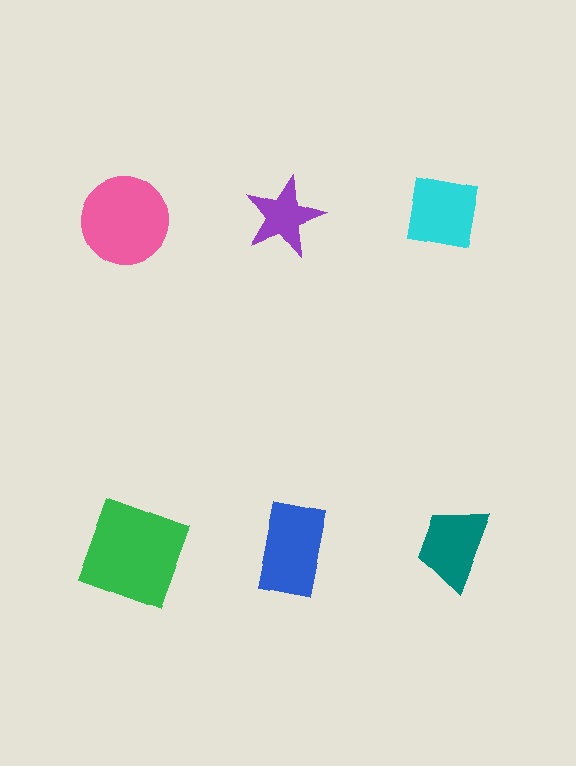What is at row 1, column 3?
A cyan square.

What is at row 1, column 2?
A purple star.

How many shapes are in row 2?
3 shapes.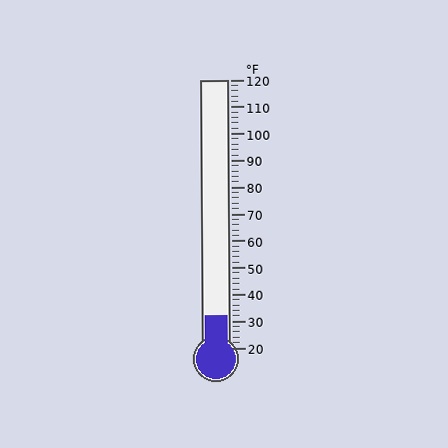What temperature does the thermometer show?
The thermometer shows approximately 32°F.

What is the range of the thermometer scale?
The thermometer scale ranges from 20°F to 120°F.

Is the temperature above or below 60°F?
The temperature is below 60°F.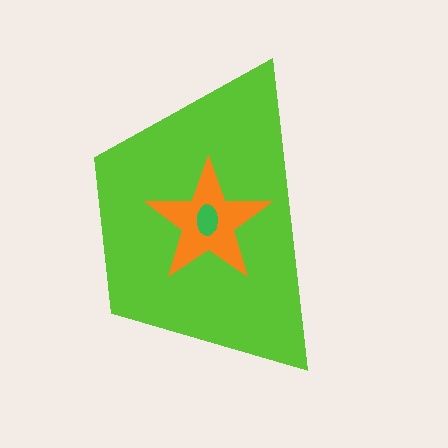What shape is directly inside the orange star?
The green ellipse.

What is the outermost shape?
The lime trapezoid.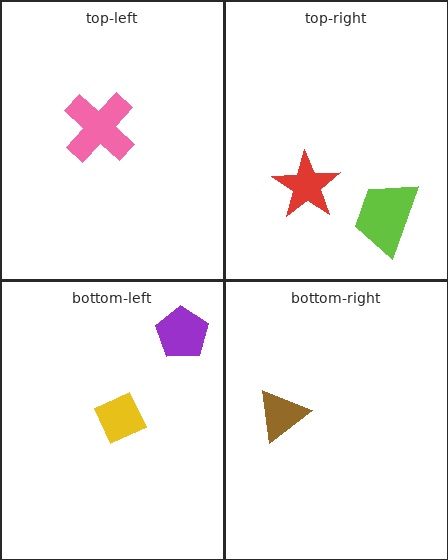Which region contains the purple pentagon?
The bottom-left region.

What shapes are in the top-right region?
The red star, the lime trapezoid.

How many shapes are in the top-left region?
1.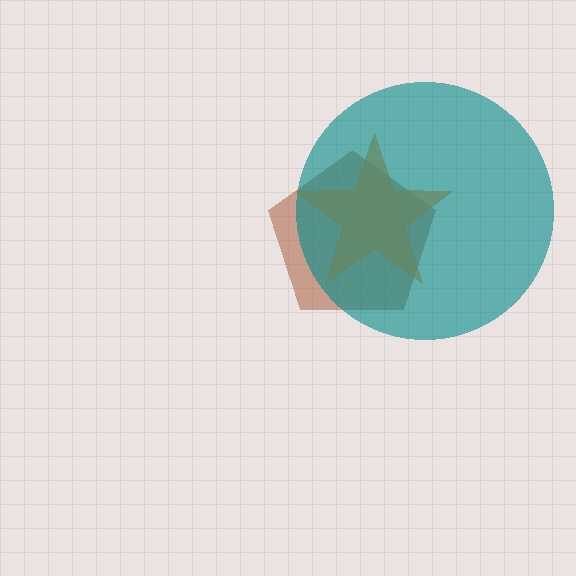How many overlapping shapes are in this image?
There are 3 overlapping shapes in the image.